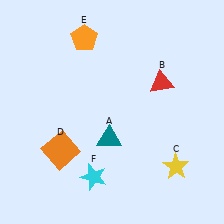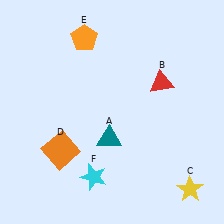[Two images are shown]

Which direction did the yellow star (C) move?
The yellow star (C) moved down.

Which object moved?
The yellow star (C) moved down.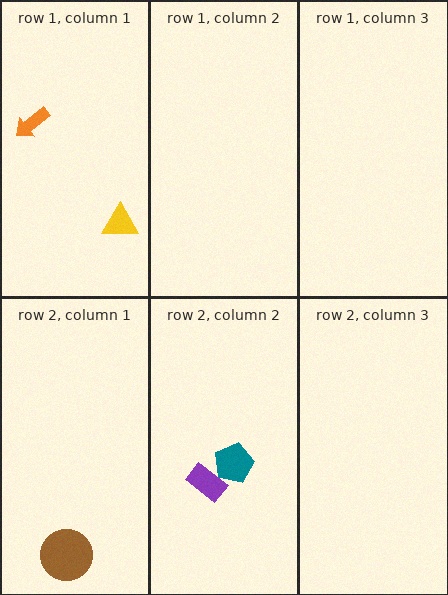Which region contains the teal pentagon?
The row 2, column 2 region.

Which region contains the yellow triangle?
The row 1, column 1 region.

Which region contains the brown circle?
The row 2, column 1 region.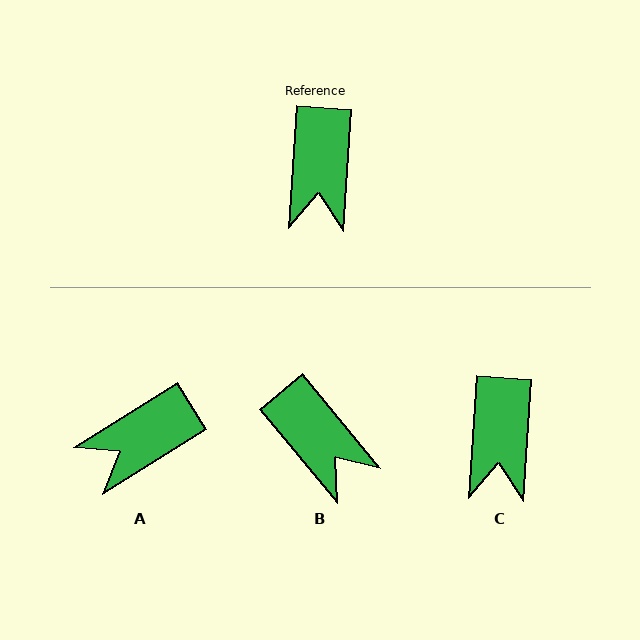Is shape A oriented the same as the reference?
No, it is off by about 55 degrees.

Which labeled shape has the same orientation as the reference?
C.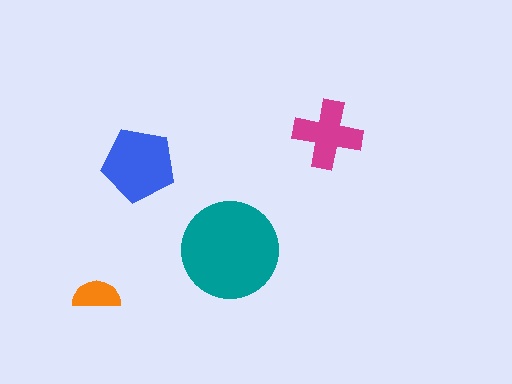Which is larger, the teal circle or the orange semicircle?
The teal circle.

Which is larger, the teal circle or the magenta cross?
The teal circle.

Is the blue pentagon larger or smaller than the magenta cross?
Larger.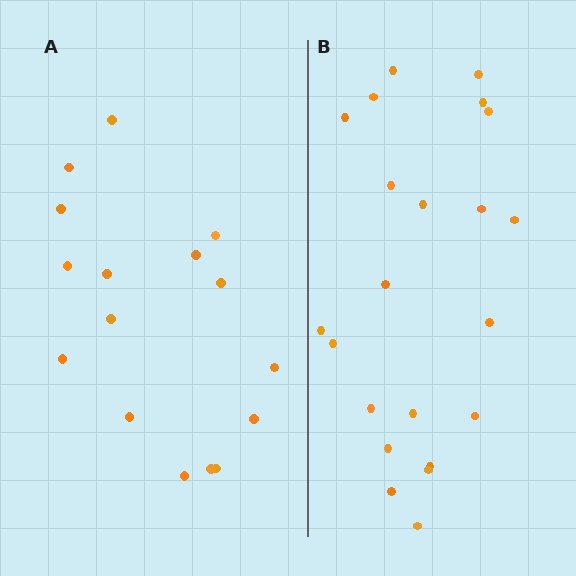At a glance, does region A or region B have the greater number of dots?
Region B (the right region) has more dots.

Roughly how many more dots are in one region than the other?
Region B has about 6 more dots than region A.